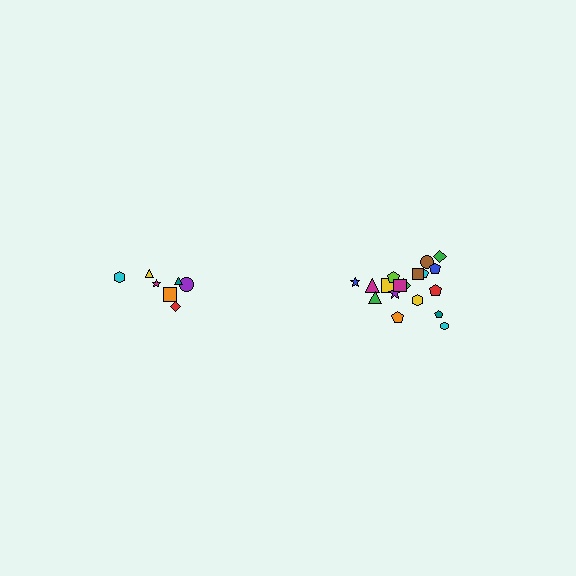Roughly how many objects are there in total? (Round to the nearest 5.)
Roughly 25 objects in total.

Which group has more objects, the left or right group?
The right group.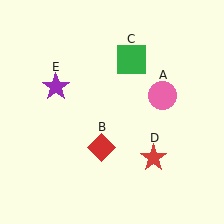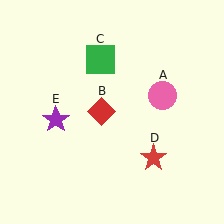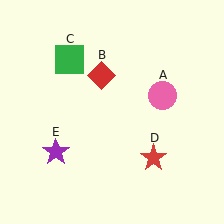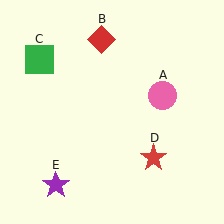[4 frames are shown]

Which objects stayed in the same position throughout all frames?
Pink circle (object A) and red star (object D) remained stationary.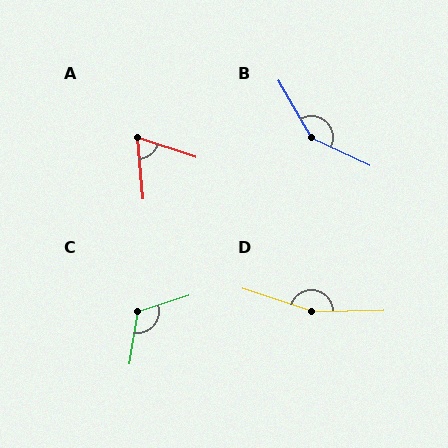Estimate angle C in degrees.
Approximately 117 degrees.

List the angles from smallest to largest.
A (67°), C (117°), B (145°), D (161°).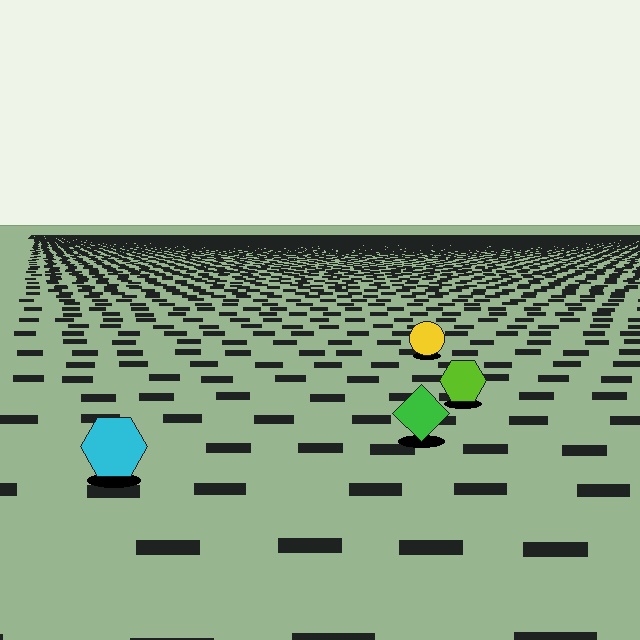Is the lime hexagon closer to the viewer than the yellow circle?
Yes. The lime hexagon is closer — you can tell from the texture gradient: the ground texture is coarser near it.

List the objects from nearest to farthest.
From nearest to farthest: the cyan hexagon, the green diamond, the lime hexagon, the yellow circle.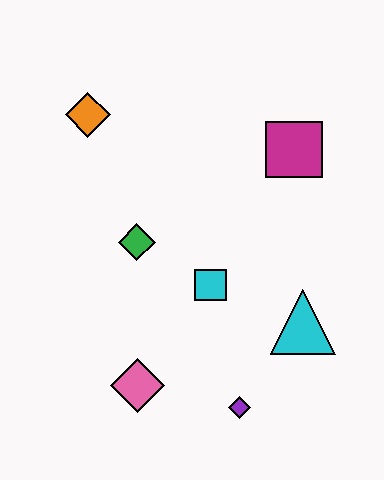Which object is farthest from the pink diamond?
The magenta square is farthest from the pink diamond.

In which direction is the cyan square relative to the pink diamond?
The cyan square is above the pink diamond.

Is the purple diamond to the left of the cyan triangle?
Yes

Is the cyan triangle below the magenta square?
Yes